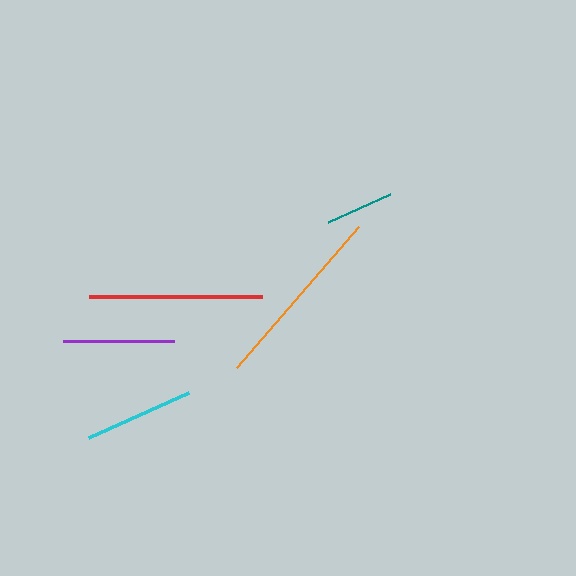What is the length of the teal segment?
The teal segment is approximately 68 pixels long.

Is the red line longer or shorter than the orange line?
The orange line is longer than the red line.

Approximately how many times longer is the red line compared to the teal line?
The red line is approximately 2.6 times the length of the teal line.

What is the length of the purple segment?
The purple segment is approximately 111 pixels long.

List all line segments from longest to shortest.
From longest to shortest: orange, red, purple, cyan, teal.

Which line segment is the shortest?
The teal line is the shortest at approximately 68 pixels.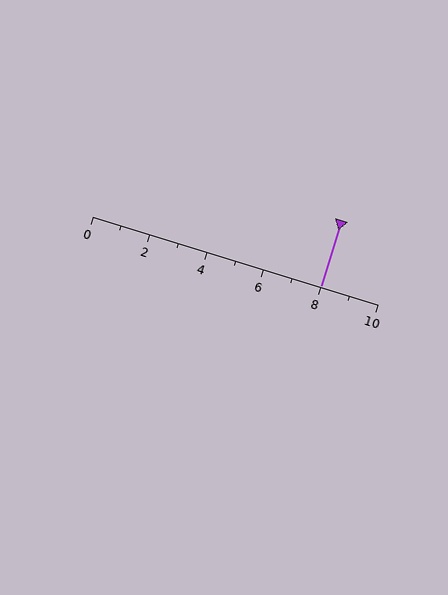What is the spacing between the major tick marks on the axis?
The major ticks are spaced 2 apart.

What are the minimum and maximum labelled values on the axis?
The axis runs from 0 to 10.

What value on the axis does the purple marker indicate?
The marker indicates approximately 8.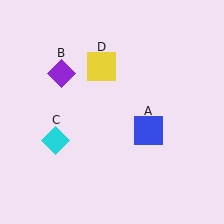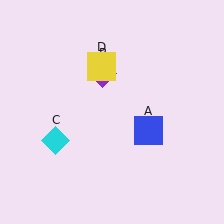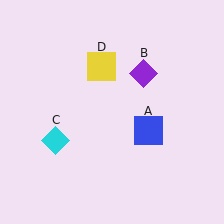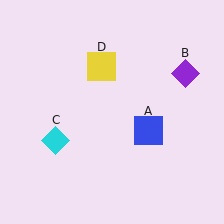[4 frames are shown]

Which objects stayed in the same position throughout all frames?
Blue square (object A) and cyan diamond (object C) and yellow square (object D) remained stationary.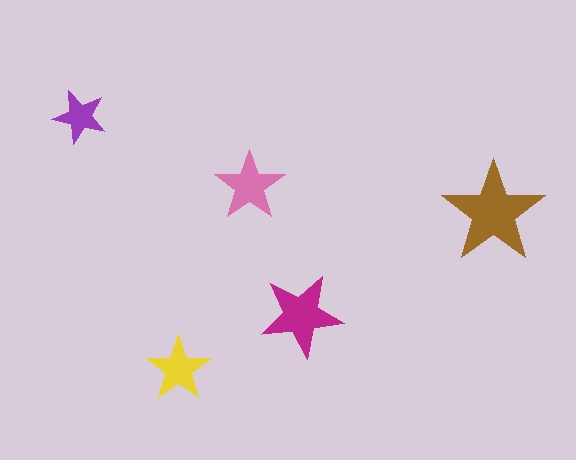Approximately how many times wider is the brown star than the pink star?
About 1.5 times wider.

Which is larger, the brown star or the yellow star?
The brown one.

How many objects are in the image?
There are 5 objects in the image.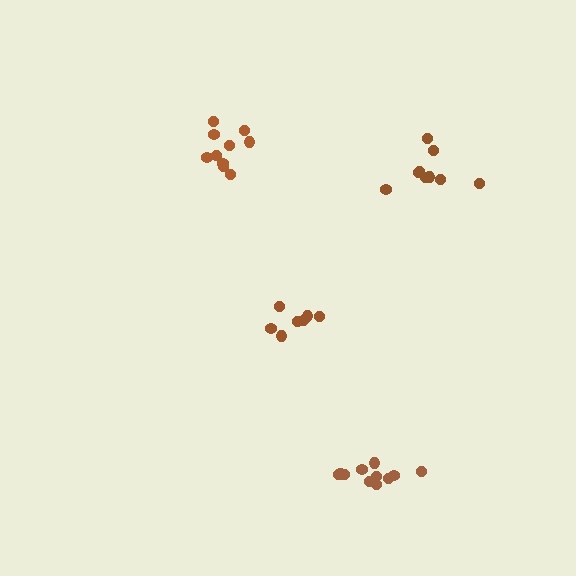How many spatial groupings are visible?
There are 4 spatial groupings.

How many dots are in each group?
Group 1: 7 dots, Group 2: 11 dots, Group 3: 10 dots, Group 4: 9 dots (37 total).